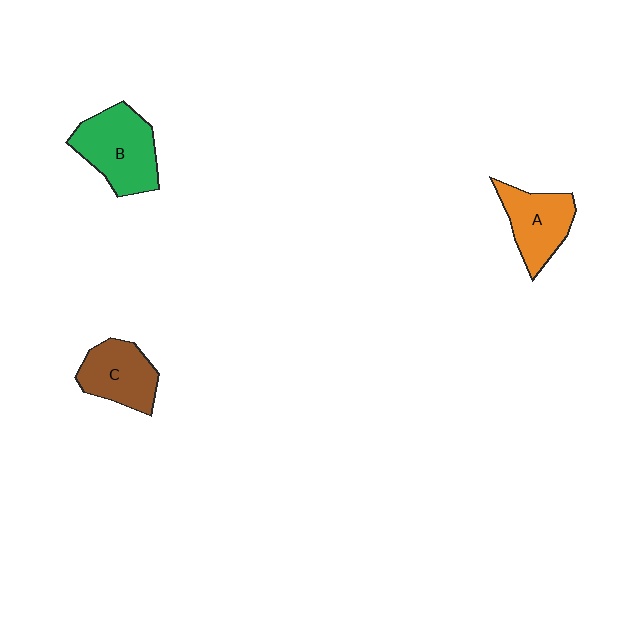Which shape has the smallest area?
Shape C (brown).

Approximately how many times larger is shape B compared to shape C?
Approximately 1.3 times.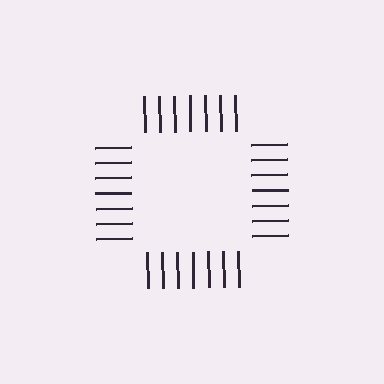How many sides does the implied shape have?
4 sides — the line-ends trace a square.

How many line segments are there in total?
28 — 7 along each of the 4 edges.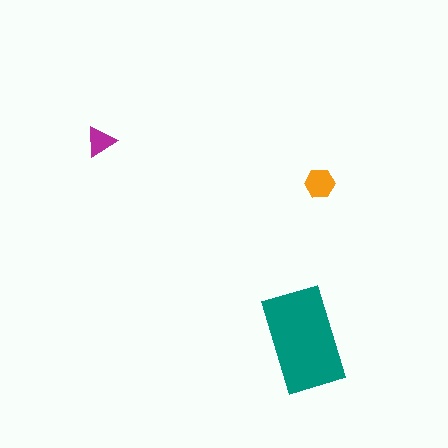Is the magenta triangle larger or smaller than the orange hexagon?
Smaller.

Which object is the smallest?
The magenta triangle.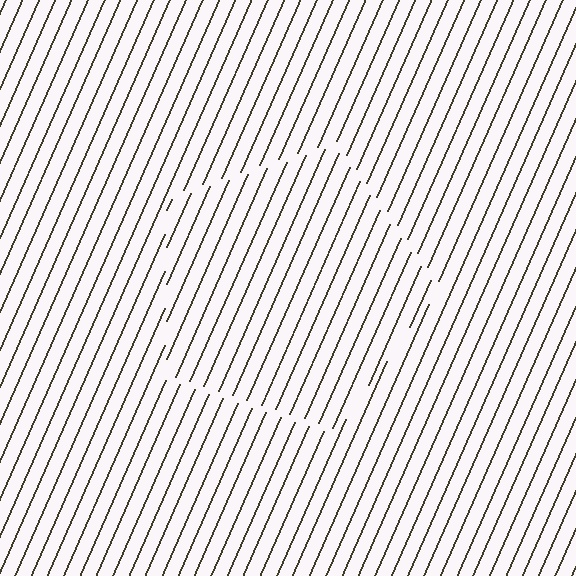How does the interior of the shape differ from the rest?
The interior of the shape contains the same grating, shifted by half a period — the contour is defined by the phase discontinuity where line-ends from the inner and outer gratings abut.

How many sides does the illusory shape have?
5 sides — the line-ends trace a pentagon.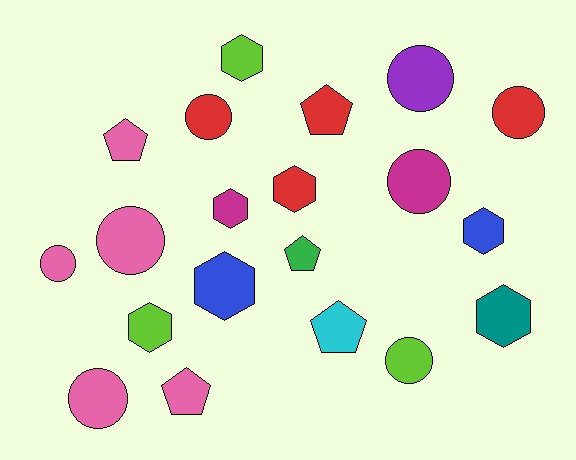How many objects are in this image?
There are 20 objects.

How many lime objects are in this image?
There are 3 lime objects.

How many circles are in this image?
There are 8 circles.